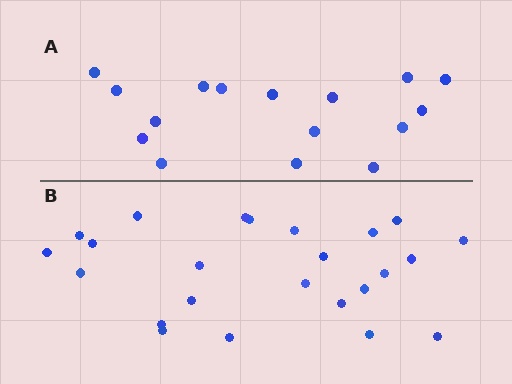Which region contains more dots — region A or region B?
Region B (the bottom region) has more dots.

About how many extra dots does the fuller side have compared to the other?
Region B has roughly 8 or so more dots than region A.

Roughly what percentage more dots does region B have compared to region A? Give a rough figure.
About 50% more.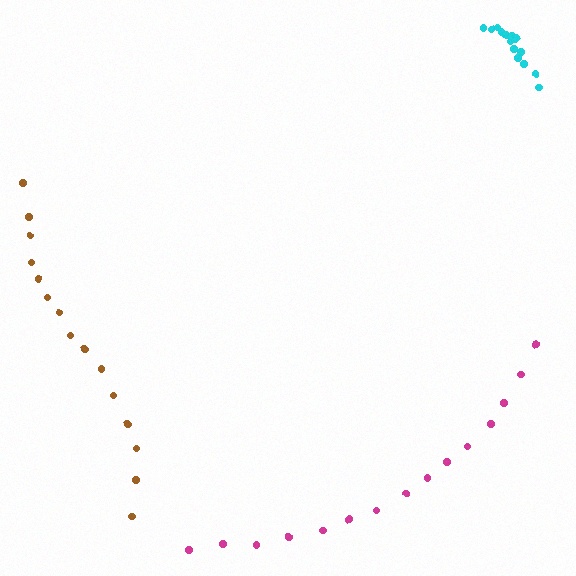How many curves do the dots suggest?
There are 3 distinct paths.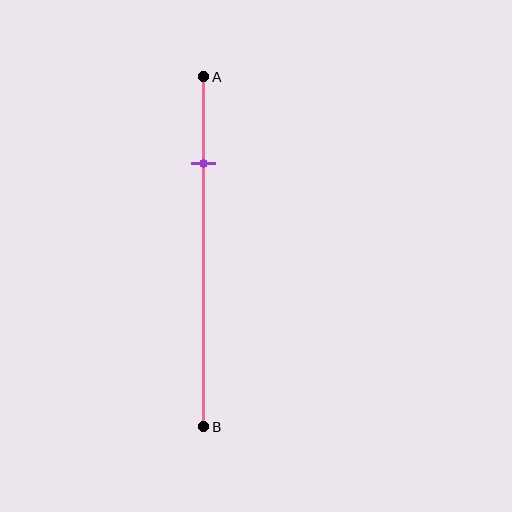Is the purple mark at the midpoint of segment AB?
No, the mark is at about 25% from A, not at the 50% midpoint.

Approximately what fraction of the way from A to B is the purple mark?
The purple mark is approximately 25% of the way from A to B.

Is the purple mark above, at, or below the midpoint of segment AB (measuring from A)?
The purple mark is above the midpoint of segment AB.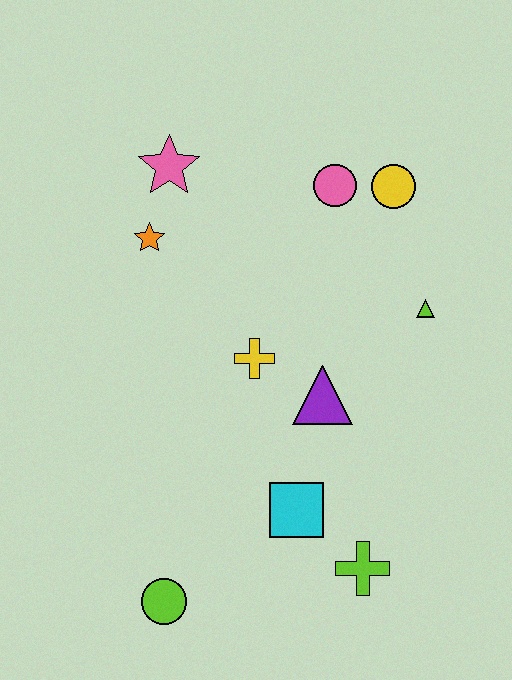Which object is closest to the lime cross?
The cyan square is closest to the lime cross.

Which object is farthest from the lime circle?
The yellow circle is farthest from the lime circle.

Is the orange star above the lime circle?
Yes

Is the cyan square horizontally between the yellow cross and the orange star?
No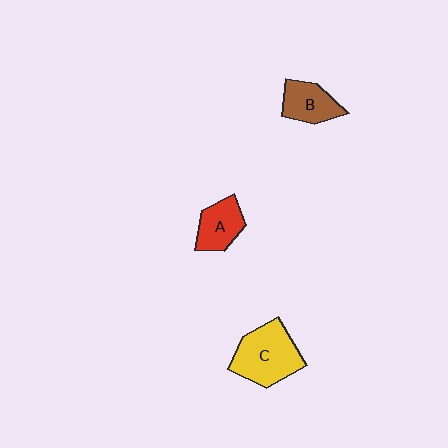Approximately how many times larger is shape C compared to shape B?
Approximately 1.7 times.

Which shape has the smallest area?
Shape A (red).